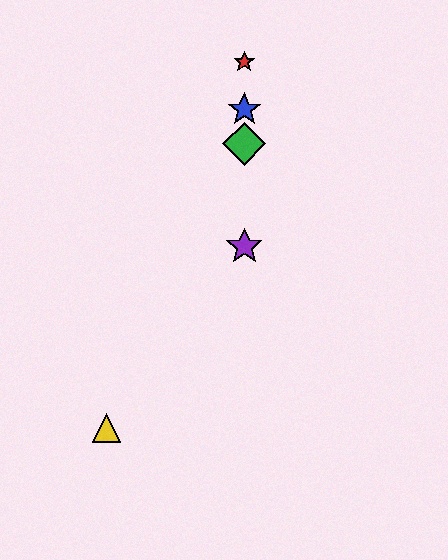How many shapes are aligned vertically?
4 shapes (the red star, the blue star, the green diamond, the purple star) are aligned vertically.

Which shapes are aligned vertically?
The red star, the blue star, the green diamond, the purple star are aligned vertically.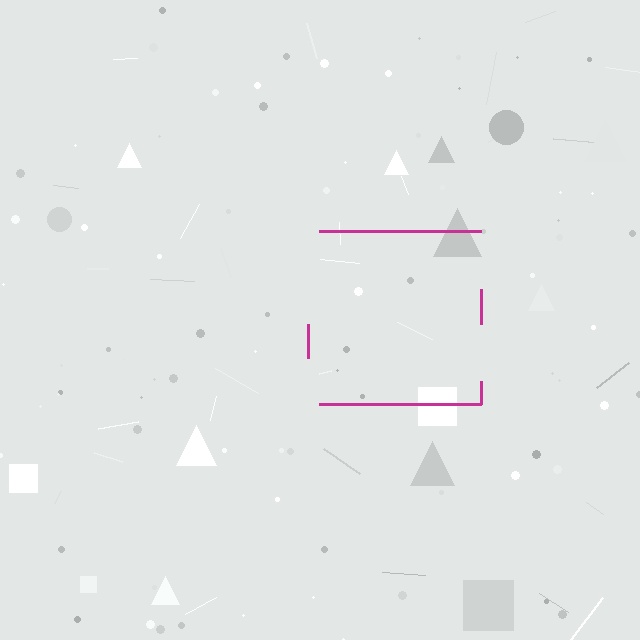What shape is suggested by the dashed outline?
The dashed outline suggests a square.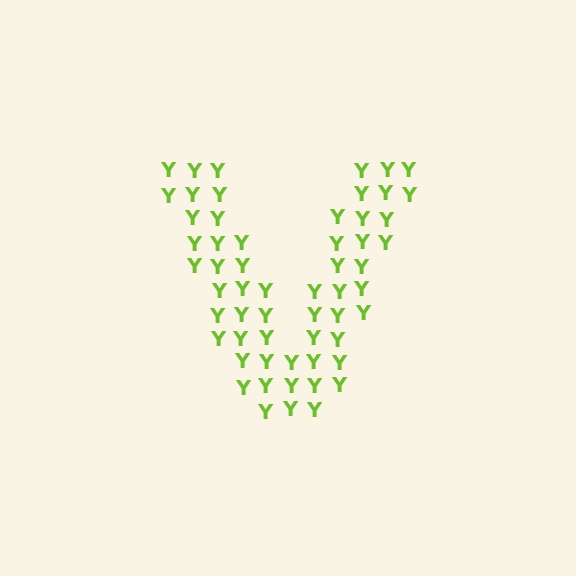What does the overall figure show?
The overall figure shows the letter V.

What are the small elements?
The small elements are letter Y's.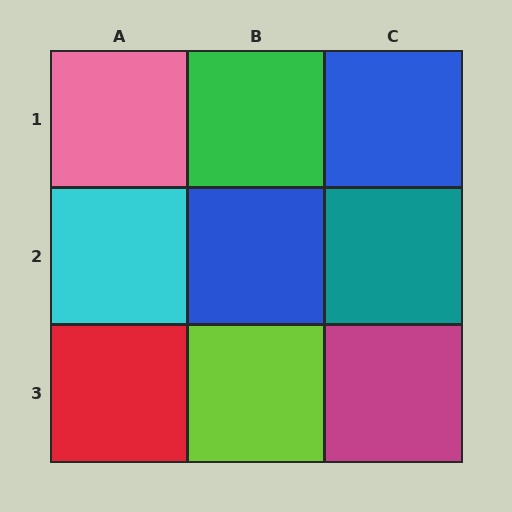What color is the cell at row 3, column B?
Lime.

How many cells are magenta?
1 cell is magenta.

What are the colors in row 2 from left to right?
Cyan, blue, teal.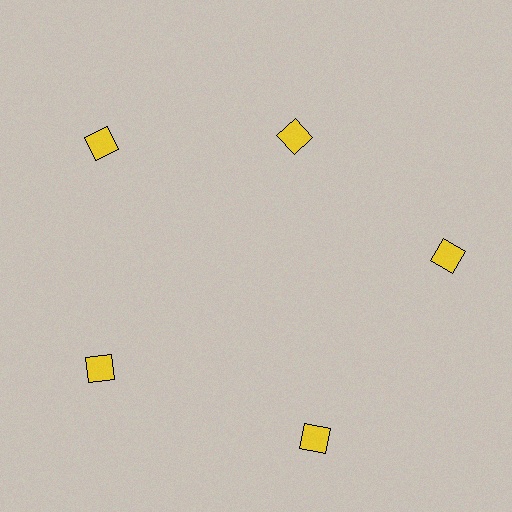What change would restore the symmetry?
The symmetry would be restored by moving it outward, back onto the ring so that all 5 squares sit at equal angles and equal distance from the center.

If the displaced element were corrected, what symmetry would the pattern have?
It would have 5-fold rotational symmetry — the pattern would map onto itself every 72 degrees.